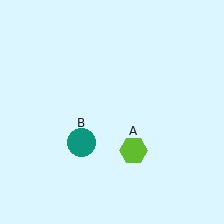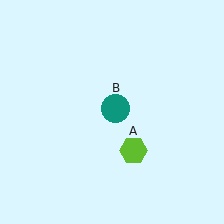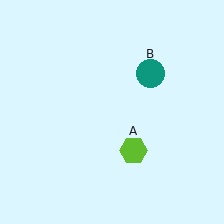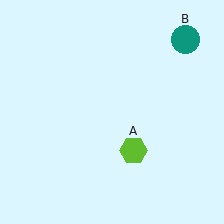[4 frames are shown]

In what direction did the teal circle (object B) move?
The teal circle (object B) moved up and to the right.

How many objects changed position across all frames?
1 object changed position: teal circle (object B).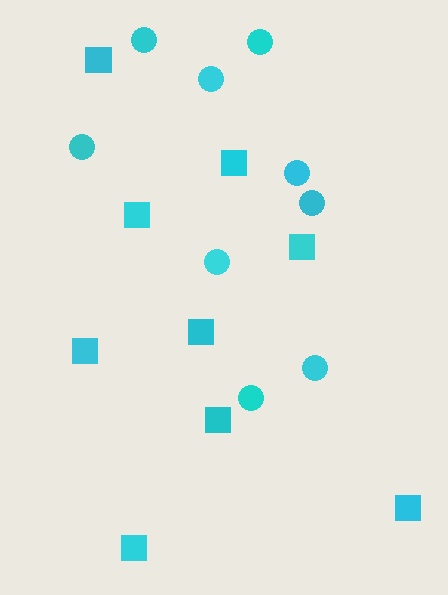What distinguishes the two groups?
There are 2 groups: one group of circles (9) and one group of squares (9).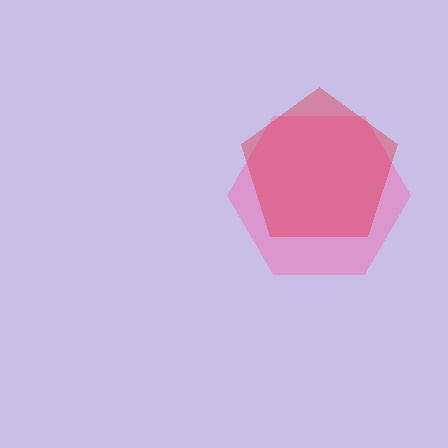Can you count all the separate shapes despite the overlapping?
Yes, there are 2 separate shapes.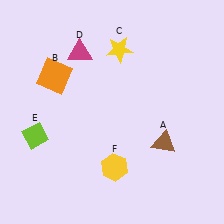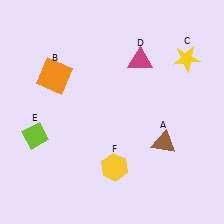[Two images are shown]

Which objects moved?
The objects that moved are: the yellow star (C), the magenta triangle (D).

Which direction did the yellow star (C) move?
The yellow star (C) moved right.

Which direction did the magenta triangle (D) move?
The magenta triangle (D) moved right.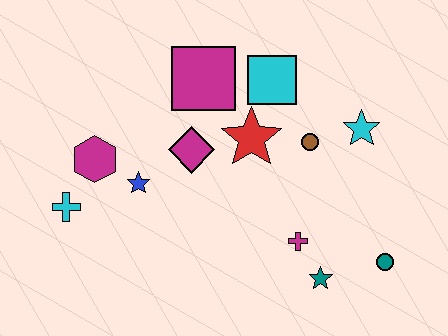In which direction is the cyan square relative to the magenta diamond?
The cyan square is to the right of the magenta diamond.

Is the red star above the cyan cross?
Yes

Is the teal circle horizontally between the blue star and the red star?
No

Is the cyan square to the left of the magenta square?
No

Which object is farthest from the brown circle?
The cyan cross is farthest from the brown circle.